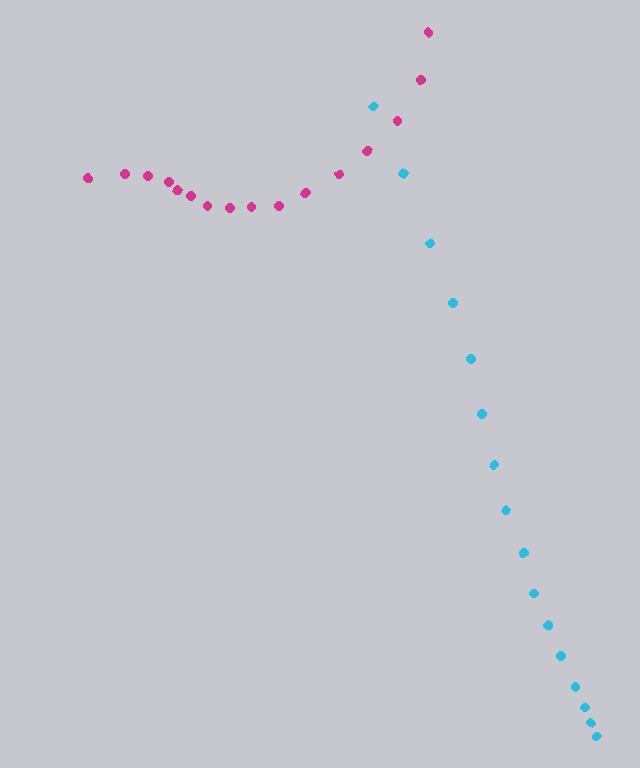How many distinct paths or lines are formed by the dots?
There are 2 distinct paths.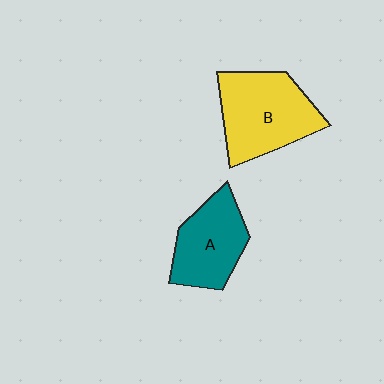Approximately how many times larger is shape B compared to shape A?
Approximately 1.3 times.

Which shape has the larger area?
Shape B (yellow).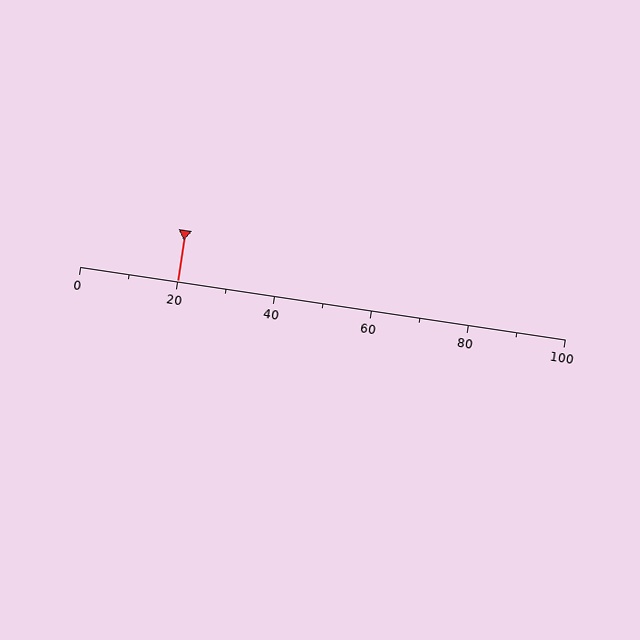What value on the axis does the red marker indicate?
The marker indicates approximately 20.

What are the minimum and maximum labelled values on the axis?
The axis runs from 0 to 100.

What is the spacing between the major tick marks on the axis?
The major ticks are spaced 20 apart.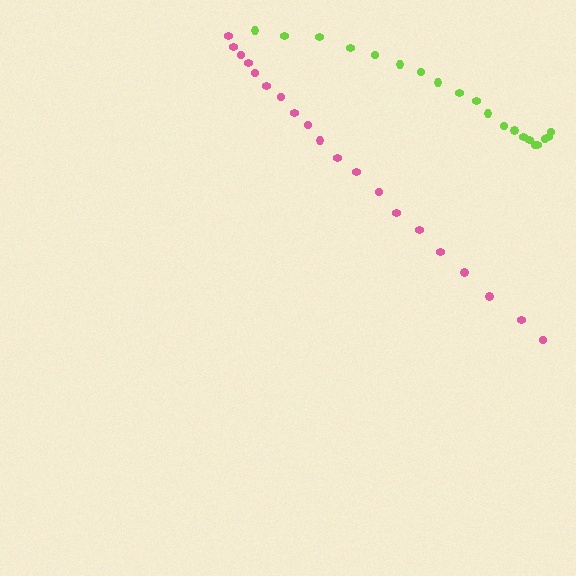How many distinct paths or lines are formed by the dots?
There are 2 distinct paths.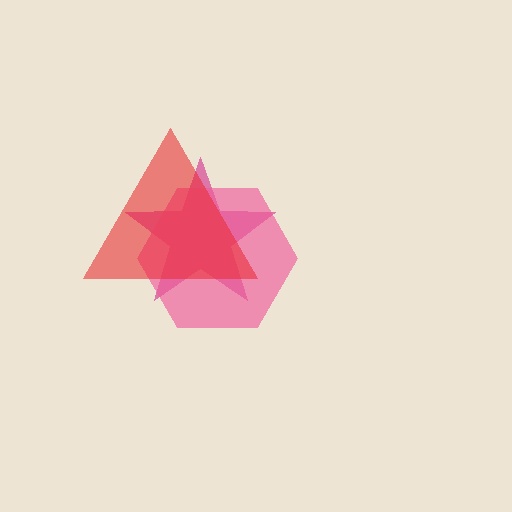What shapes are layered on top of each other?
The layered shapes are: a magenta star, a pink hexagon, a red triangle.